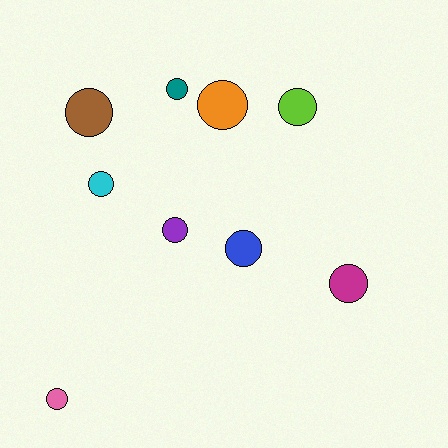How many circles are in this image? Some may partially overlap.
There are 9 circles.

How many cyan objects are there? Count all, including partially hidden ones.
There is 1 cyan object.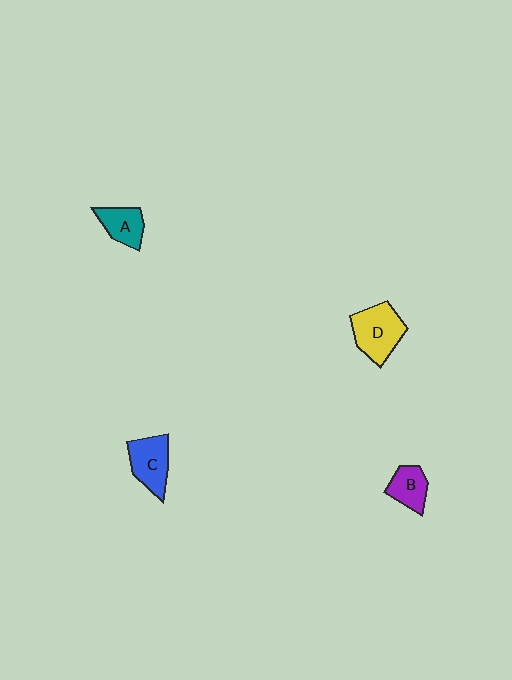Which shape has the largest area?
Shape D (yellow).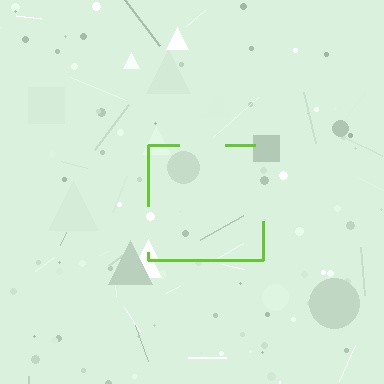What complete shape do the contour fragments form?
The contour fragments form a square.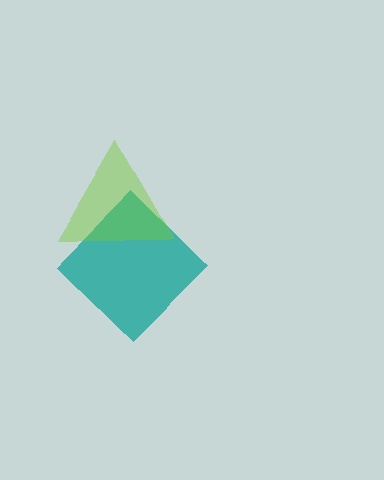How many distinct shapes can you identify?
There are 2 distinct shapes: a teal diamond, a lime triangle.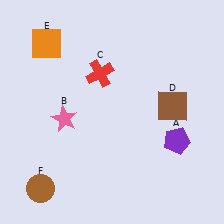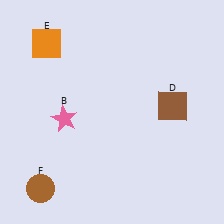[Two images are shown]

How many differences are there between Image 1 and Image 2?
There are 2 differences between the two images.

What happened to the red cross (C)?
The red cross (C) was removed in Image 2. It was in the top-left area of Image 1.